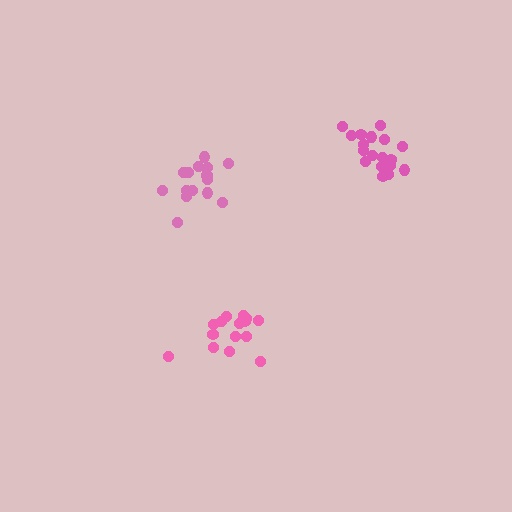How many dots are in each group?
Group 1: 19 dots, Group 2: 16 dots, Group 3: 15 dots (50 total).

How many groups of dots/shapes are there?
There are 3 groups.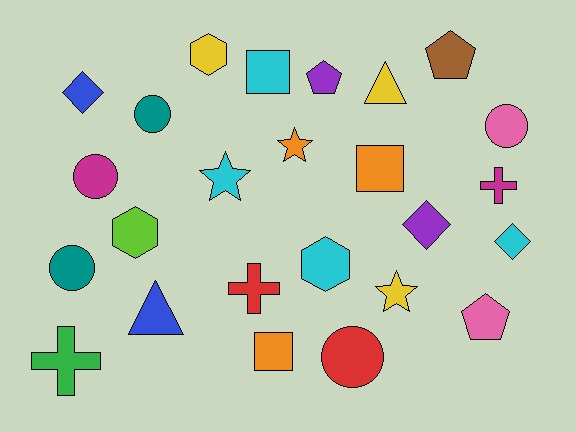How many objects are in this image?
There are 25 objects.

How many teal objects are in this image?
There are 2 teal objects.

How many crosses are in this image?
There are 3 crosses.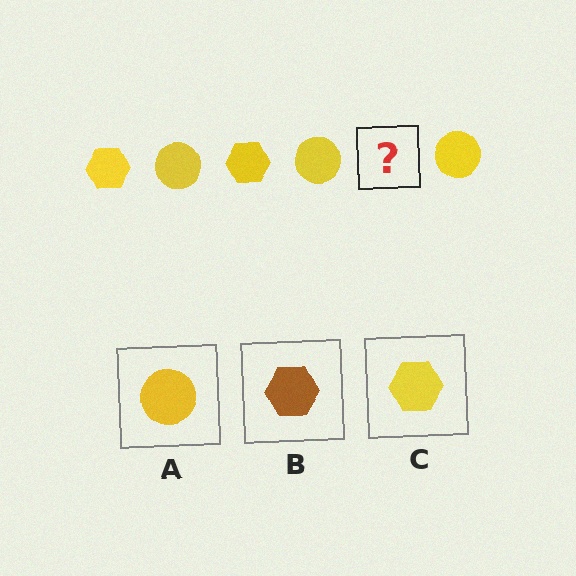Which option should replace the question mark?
Option C.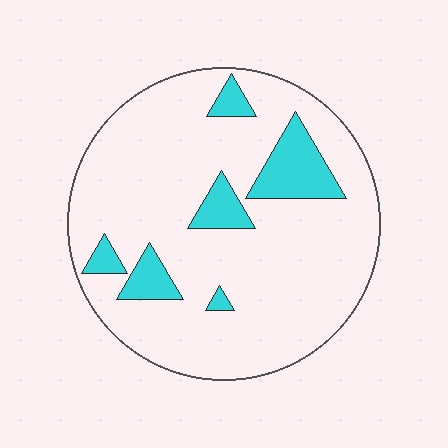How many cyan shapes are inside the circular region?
6.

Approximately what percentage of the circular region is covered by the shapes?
Approximately 15%.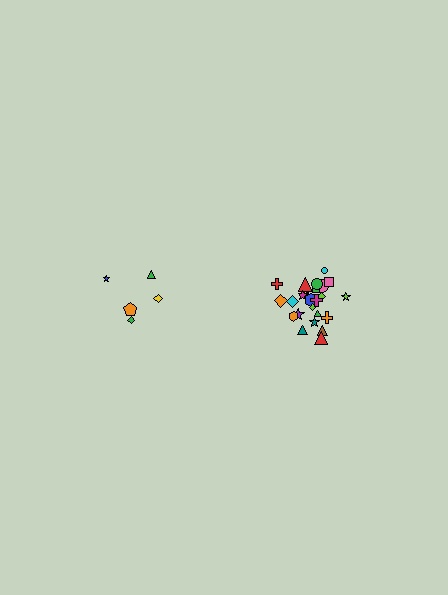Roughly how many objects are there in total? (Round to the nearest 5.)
Roughly 30 objects in total.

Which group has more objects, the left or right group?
The right group.